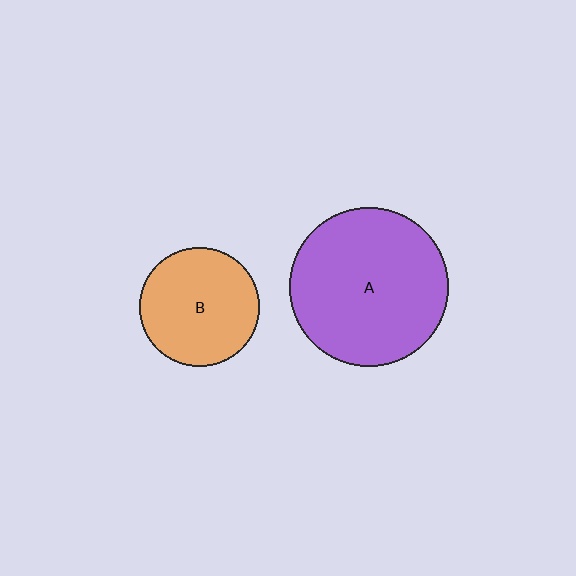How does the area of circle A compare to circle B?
Approximately 1.8 times.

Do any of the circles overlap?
No, none of the circles overlap.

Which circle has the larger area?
Circle A (purple).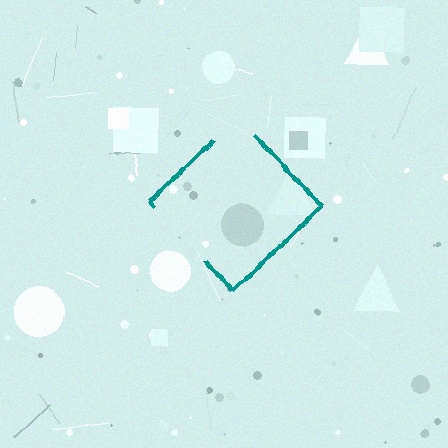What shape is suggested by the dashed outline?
The dashed outline suggests a diamond.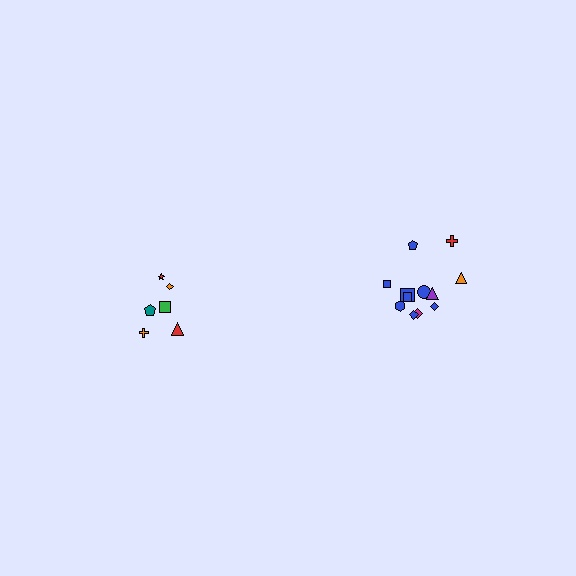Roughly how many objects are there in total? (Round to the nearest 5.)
Roughly 20 objects in total.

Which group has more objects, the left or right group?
The right group.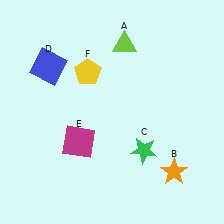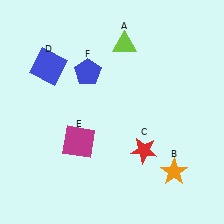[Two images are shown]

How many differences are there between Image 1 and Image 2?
There are 2 differences between the two images.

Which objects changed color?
C changed from green to red. F changed from yellow to blue.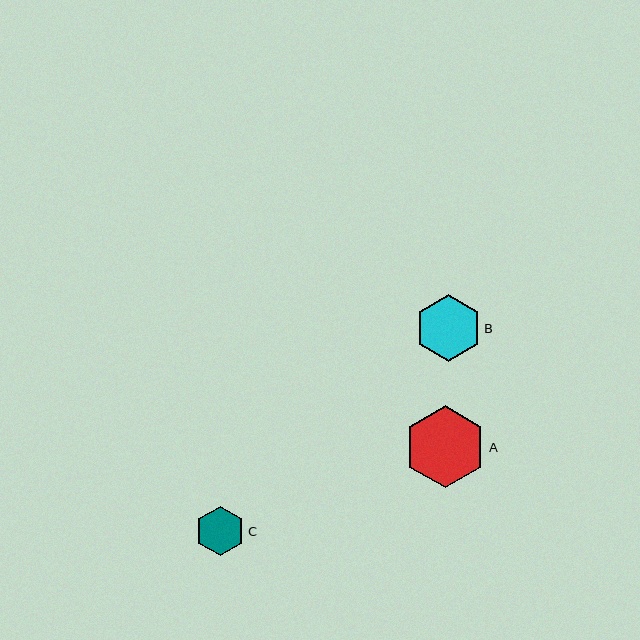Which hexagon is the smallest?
Hexagon C is the smallest with a size of approximately 49 pixels.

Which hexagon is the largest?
Hexagon A is the largest with a size of approximately 82 pixels.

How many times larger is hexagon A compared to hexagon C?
Hexagon A is approximately 1.7 times the size of hexagon C.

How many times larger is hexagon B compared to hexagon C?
Hexagon B is approximately 1.4 times the size of hexagon C.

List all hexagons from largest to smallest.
From largest to smallest: A, B, C.